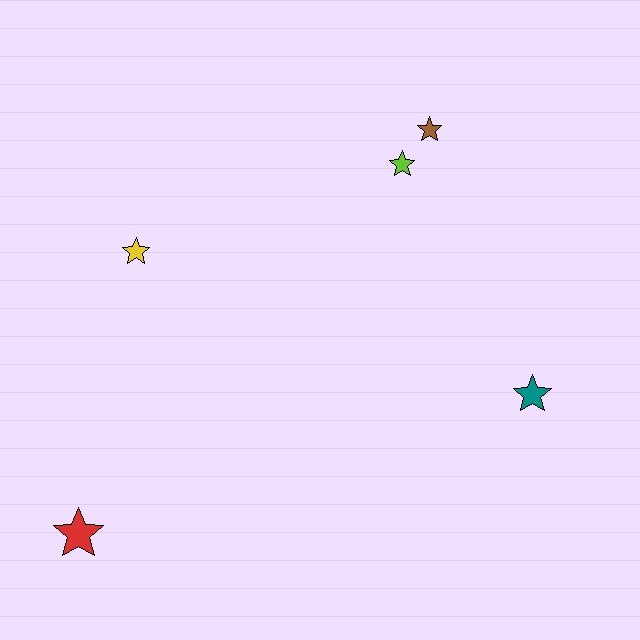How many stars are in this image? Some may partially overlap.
There are 5 stars.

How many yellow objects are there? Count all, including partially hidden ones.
There is 1 yellow object.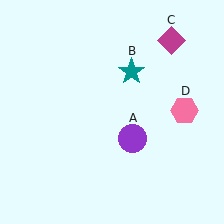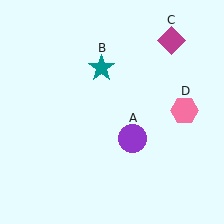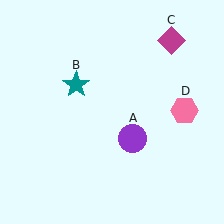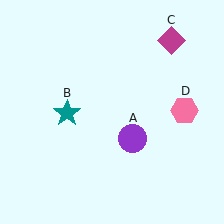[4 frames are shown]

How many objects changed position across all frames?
1 object changed position: teal star (object B).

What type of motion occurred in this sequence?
The teal star (object B) rotated counterclockwise around the center of the scene.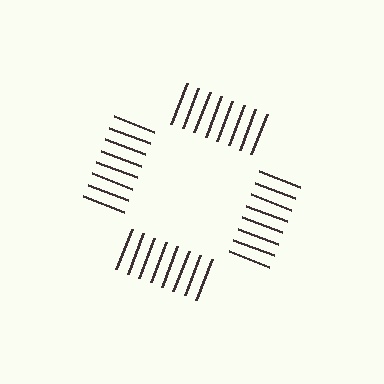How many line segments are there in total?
32 — 8 along each of the 4 edges.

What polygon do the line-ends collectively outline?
An illusory square — the line segments terminate on its edges but no continuous stroke is drawn.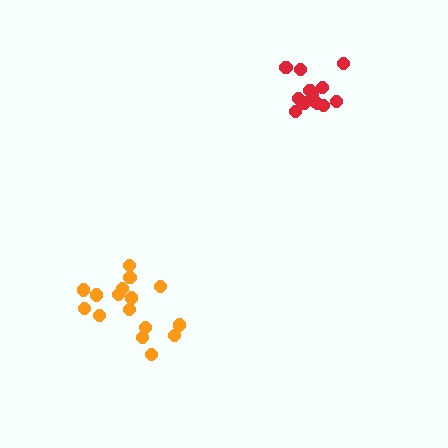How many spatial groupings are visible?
There are 2 spatial groupings.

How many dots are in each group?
Group 1: 16 dots, Group 2: 14 dots (30 total).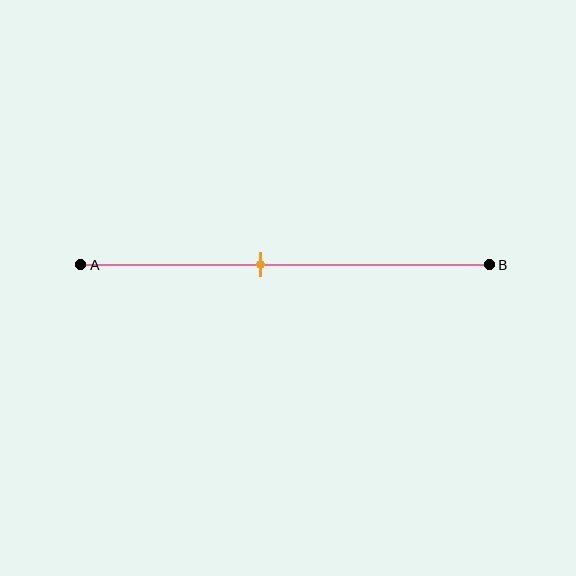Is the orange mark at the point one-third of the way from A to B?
No, the mark is at about 45% from A, not at the 33% one-third point.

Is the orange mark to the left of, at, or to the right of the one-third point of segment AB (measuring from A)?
The orange mark is to the right of the one-third point of segment AB.